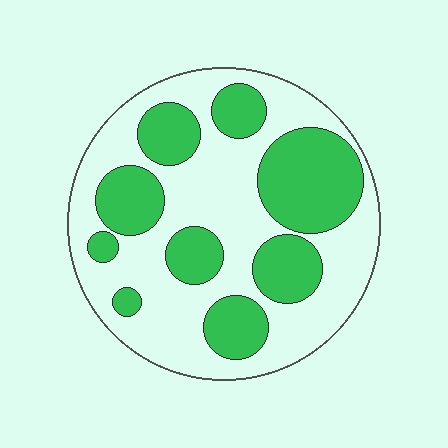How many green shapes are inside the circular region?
9.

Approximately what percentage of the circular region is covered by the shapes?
Approximately 40%.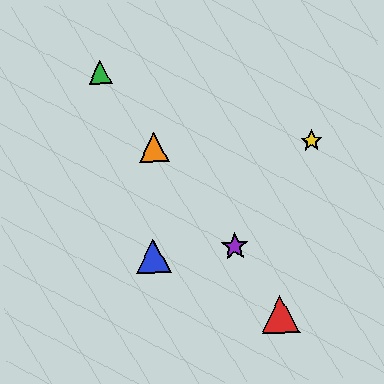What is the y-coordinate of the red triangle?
The red triangle is at y≈314.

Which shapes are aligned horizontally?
The yellow star, the orange triangle are aligned horizontally.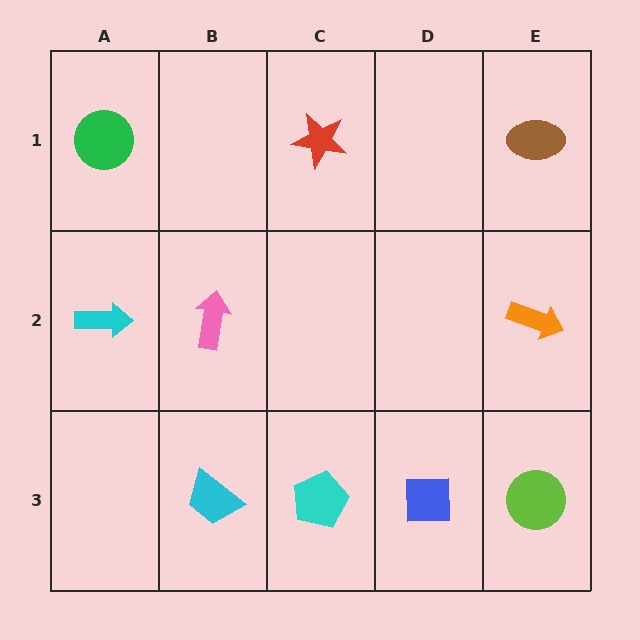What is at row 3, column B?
A cyan trapezoid.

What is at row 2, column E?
An orange arrow.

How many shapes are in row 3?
4 shapes.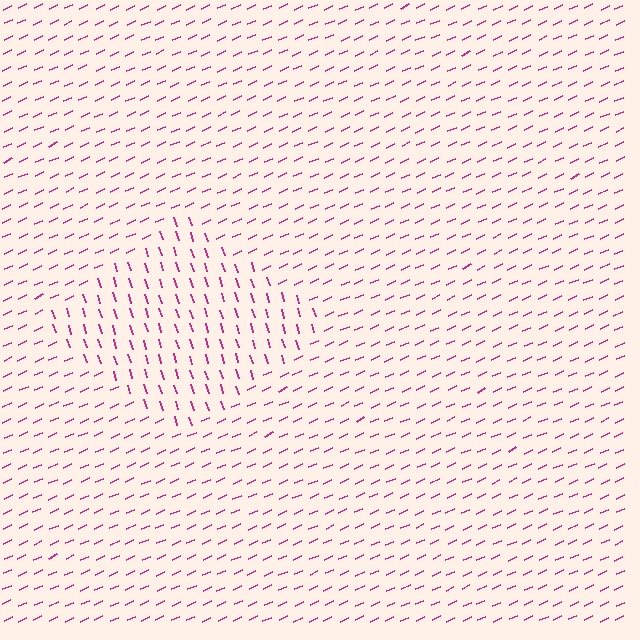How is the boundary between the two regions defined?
The boundary is defined purely by a change in line orientation (approximately 82 degrees difference). All lines are the same color and thickness.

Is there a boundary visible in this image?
Yes, there is a texture boundary formed by a change in line orientation.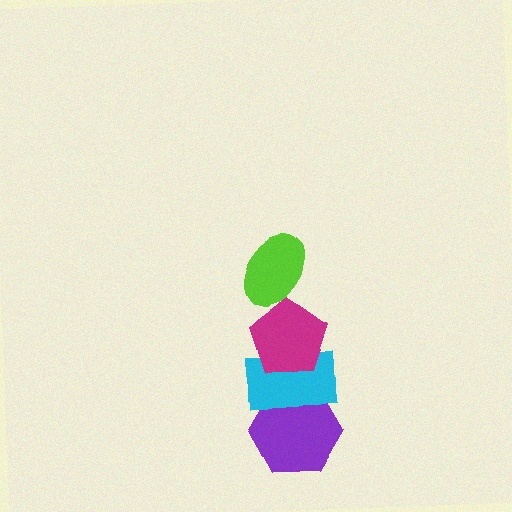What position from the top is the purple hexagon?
The purple hexagon is 4th from the top.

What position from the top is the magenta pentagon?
The magenta pentagon is 2nd from the top.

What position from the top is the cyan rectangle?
The cyan rectangle is 3rd from the top.